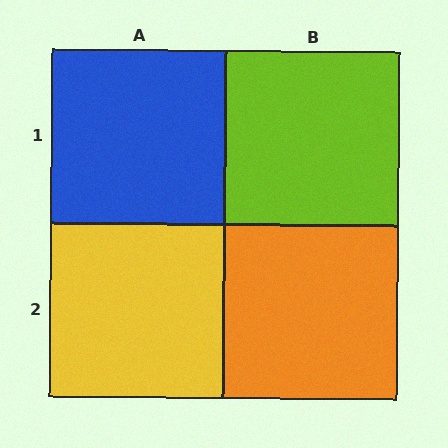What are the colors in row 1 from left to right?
Blue, lime.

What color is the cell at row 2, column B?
Orange.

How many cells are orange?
1 cell is orange.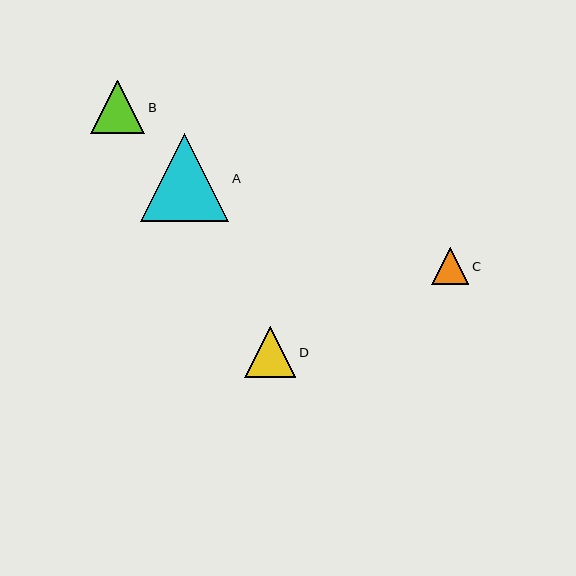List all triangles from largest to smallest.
From largest to smallest: A, B, D, C.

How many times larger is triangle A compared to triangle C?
Triangle A is approximately 2.4 times the size of triangle C.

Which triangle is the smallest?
Triangle C is the smallest with a size of approximately 37 pixels.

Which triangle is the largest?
Triangle A is the largest with a size of approximately 88 pixels.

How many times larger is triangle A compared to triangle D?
Triangle A is approximately 1.7 times the size of triangle D.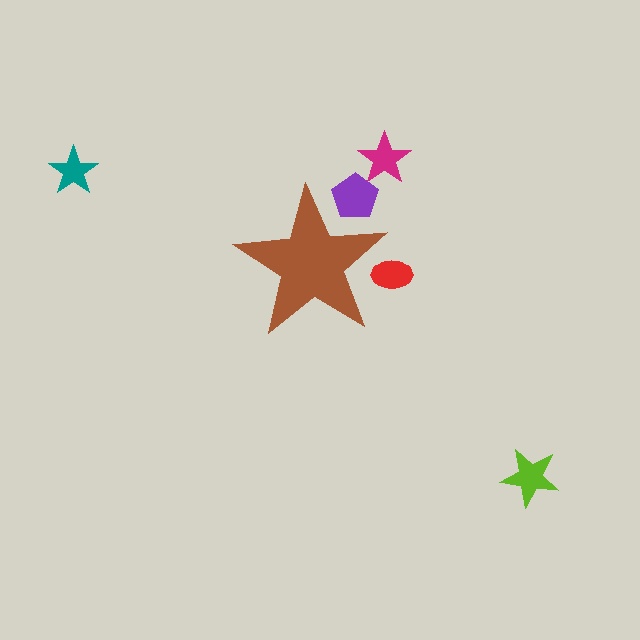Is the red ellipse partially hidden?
Yes, the red ellipse is partially hidden behind the brown star.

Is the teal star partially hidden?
No, the teal star is fully visible.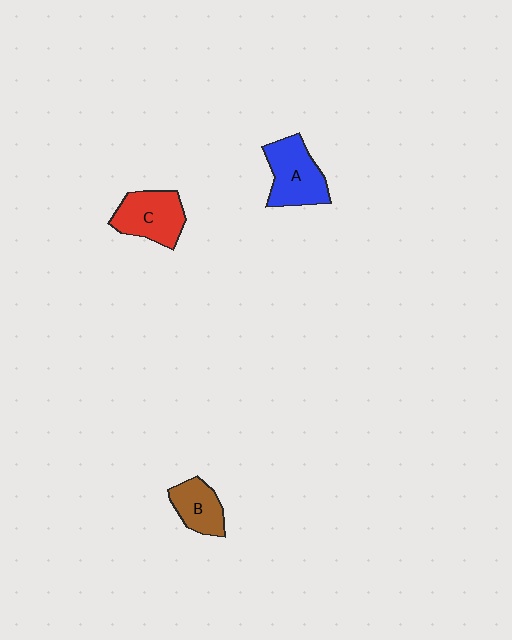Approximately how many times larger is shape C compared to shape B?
Approximately 1.4 times.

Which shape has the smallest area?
Shape B (brown).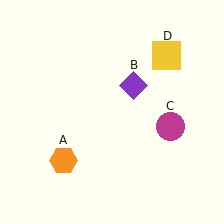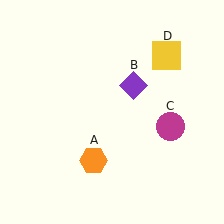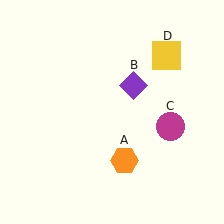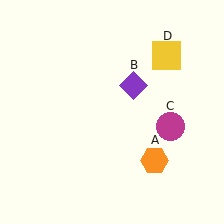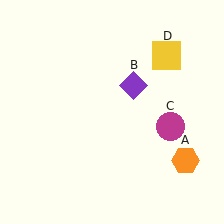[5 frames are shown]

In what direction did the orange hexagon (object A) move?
The orange hexagon (object A) moved right.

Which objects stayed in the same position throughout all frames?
Purple diamond (object B) and magenta circle (object C) and yellow square (object D) remained stationary.